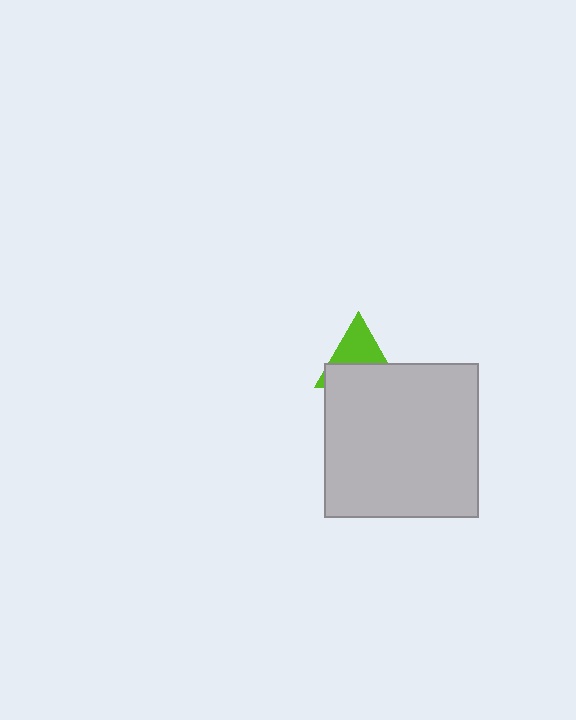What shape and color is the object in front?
The object in front is a light gray square.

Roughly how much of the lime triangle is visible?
About half of it is visible (roughly 50%).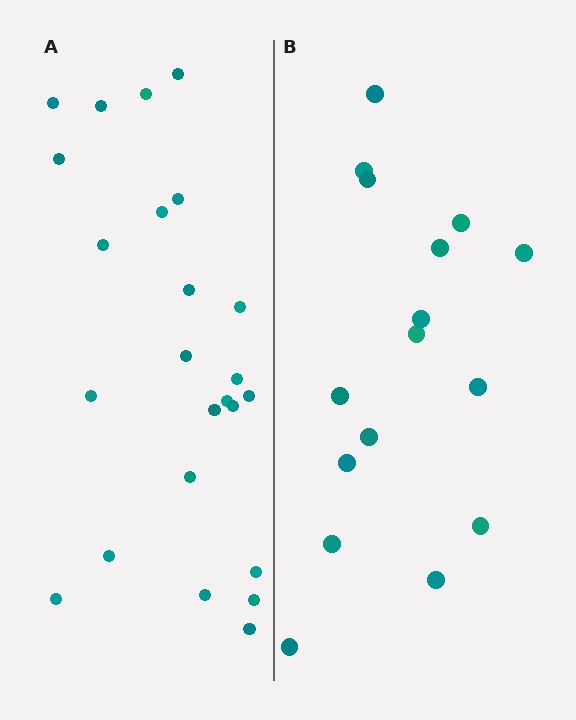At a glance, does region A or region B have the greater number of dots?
Region A (the left region) has more dots.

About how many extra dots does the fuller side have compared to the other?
Region A has roughly 8 or so more dots than region B.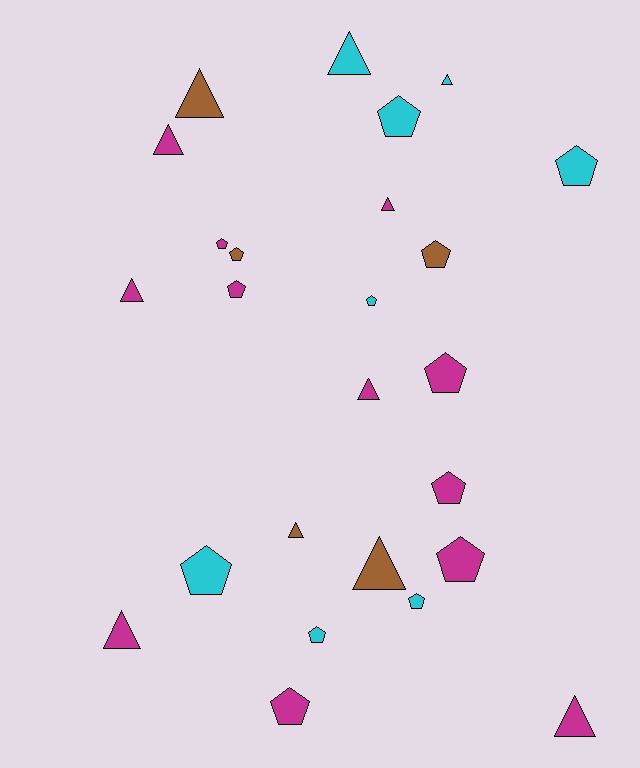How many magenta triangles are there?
There are 6 magenta triangles.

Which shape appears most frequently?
Pentagon, with 14 objects.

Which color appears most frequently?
Magenta, with 12 objects.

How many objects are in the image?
There are 25 objects.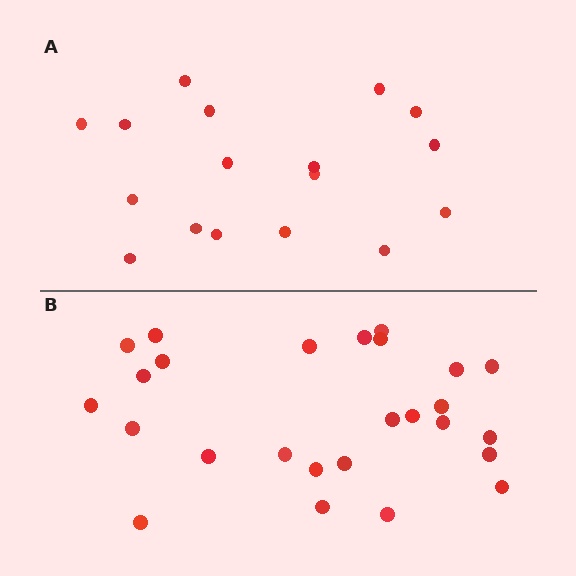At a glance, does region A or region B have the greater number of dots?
Region B (the bottom region) has more dots.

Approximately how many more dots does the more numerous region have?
Region B has roughly 8 or so more dots than region A.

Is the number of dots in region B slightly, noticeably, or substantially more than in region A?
Region B has substantially more. The ratio is roughly 1.5 to 1.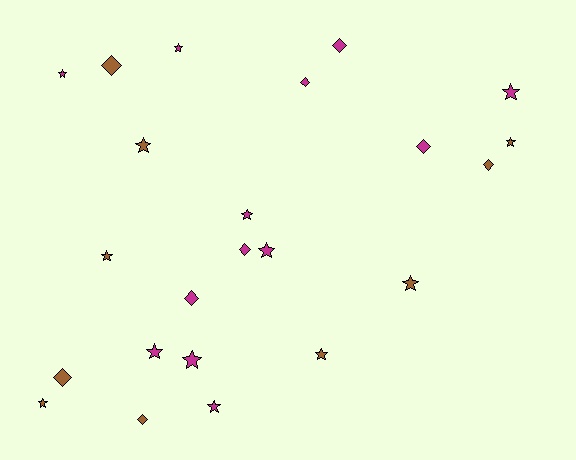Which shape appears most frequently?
Star, with 14 objects.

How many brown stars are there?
There are 6 brown stars.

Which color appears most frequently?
Magenta, with 13 objects.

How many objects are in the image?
There are 23 objects.